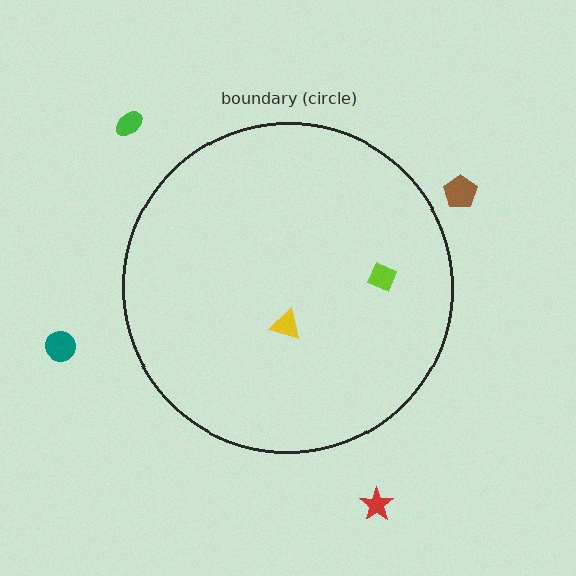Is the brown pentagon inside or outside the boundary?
Outside.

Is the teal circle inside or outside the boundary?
Outside.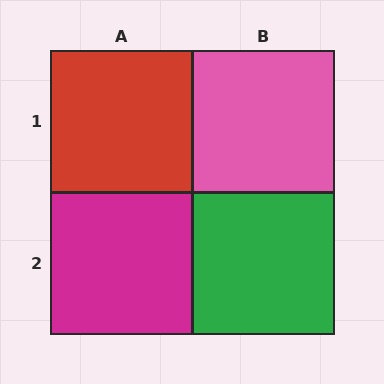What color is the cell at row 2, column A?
Magenta.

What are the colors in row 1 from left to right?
Red, pink.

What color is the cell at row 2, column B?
Green.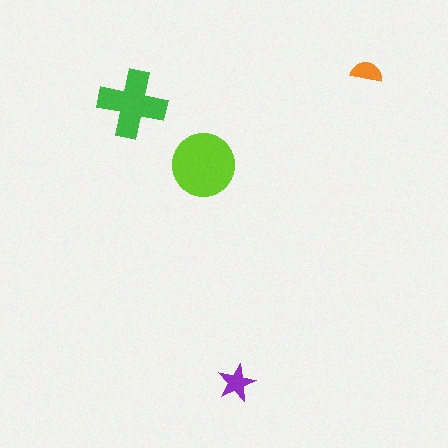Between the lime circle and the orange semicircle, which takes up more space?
The lime circle.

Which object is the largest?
The lime circle.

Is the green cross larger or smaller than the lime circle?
Smaller.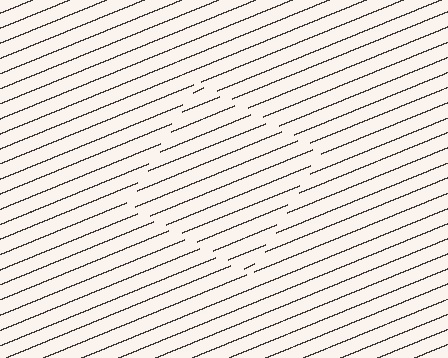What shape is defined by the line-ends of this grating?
An illusory square. The interior of the shape contains the same grating, shifted by half a period — the contour is defined by the phase discontinuity where line-ends from the inner and outer gratings abut.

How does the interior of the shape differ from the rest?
The interior of the shape contains the same grating, shifted by half a period — the contour is defined by the phase discontinuity where line-ends from the inner and outer gratings abut.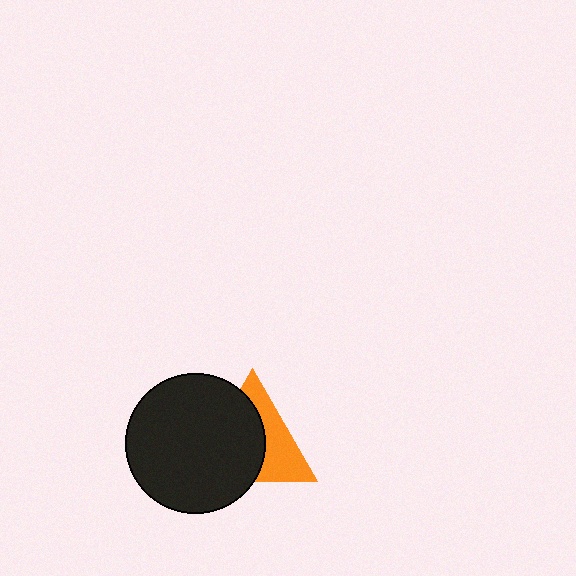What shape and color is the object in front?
The object in front is a black circle.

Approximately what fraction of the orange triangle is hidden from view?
Roughly 57% of the orange triangle is hidden behind the black circle.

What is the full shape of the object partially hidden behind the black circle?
The partially hidden object is an orange triangle.